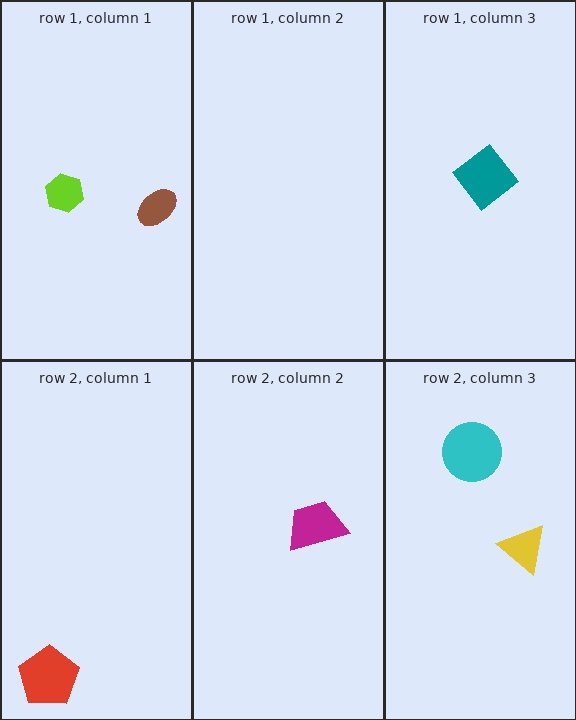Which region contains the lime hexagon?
The row 1, column 1 region.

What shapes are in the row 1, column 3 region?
The teal diamond.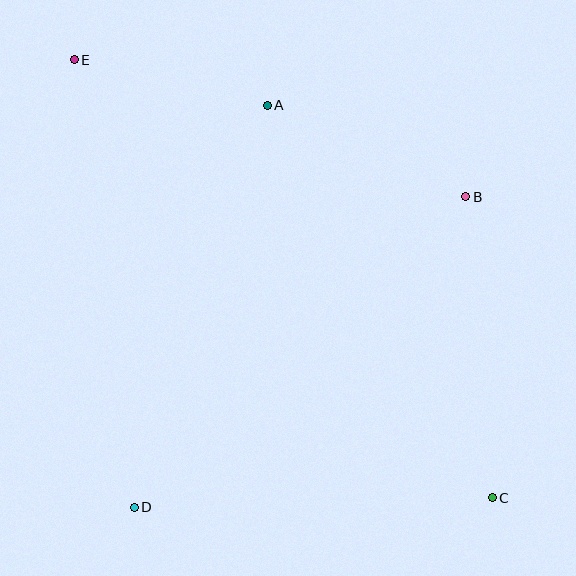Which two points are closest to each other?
Points A and E are closest to each other.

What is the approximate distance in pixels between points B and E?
The distance between B and E is approximately 415 pixels.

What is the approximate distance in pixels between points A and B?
The distance between A and B is approximately 218 pixels.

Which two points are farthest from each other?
Points C and E are farthest from each other.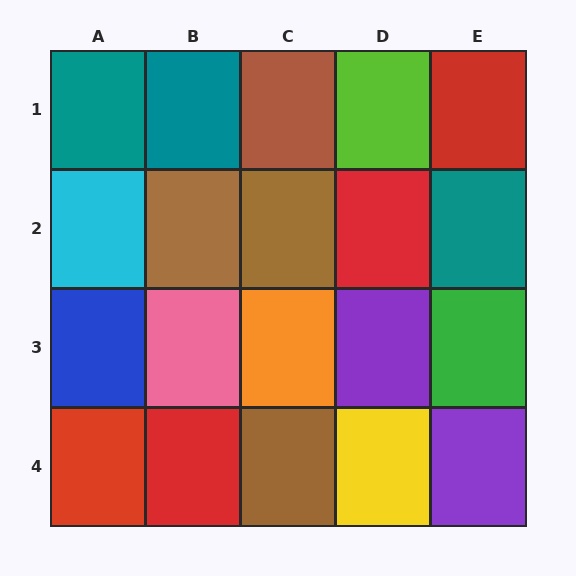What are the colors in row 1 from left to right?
Teal, teal, brown, lime, red.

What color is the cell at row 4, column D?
Yellow.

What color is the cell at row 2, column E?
Teal.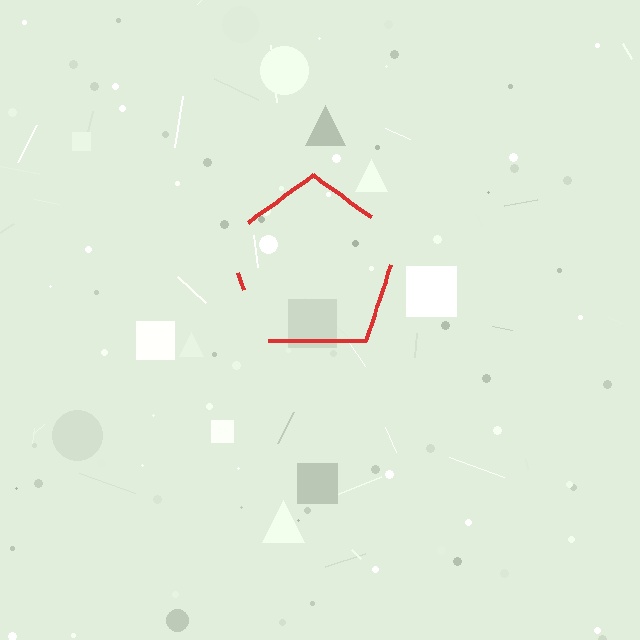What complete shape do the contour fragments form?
The contour fragments form a pentagon.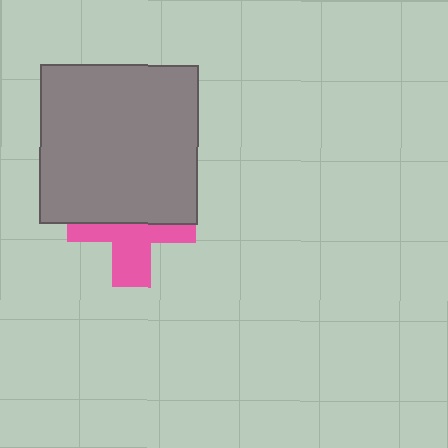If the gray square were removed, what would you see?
You would see the complete pink cross.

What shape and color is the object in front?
The object in front is a gray square.